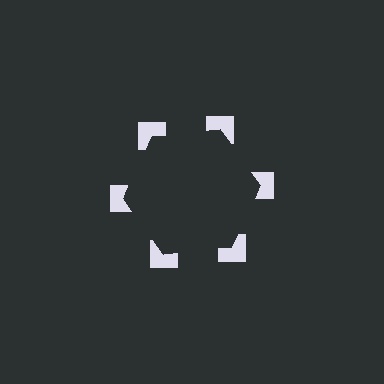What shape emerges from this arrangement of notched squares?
An illusory hexagon — its edges are inferred from the aligned wedge cuts in the notched squares, not physically drawn.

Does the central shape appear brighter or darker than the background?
It typically appears slightly darker than the background, even though no actual brightness change is drawn.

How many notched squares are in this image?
There are 6 — one at each vertex of the illusory hexagon.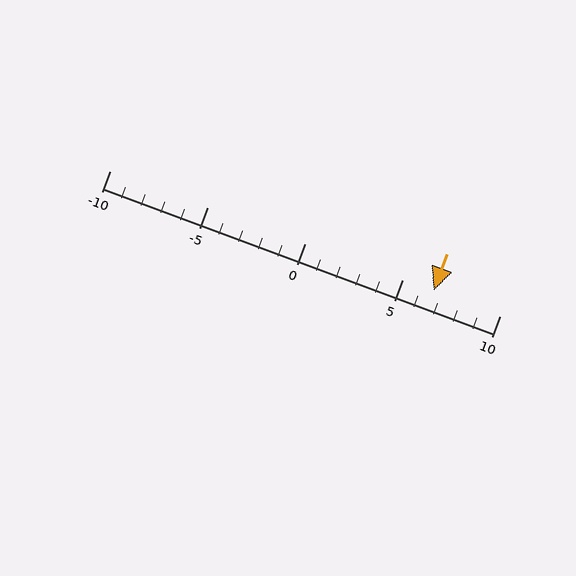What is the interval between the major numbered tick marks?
The major tick marks are spaced 5 units apart.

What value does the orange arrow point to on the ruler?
The orange arrow points to approximately 7.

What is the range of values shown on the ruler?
The ruler shows values from -10 to 10.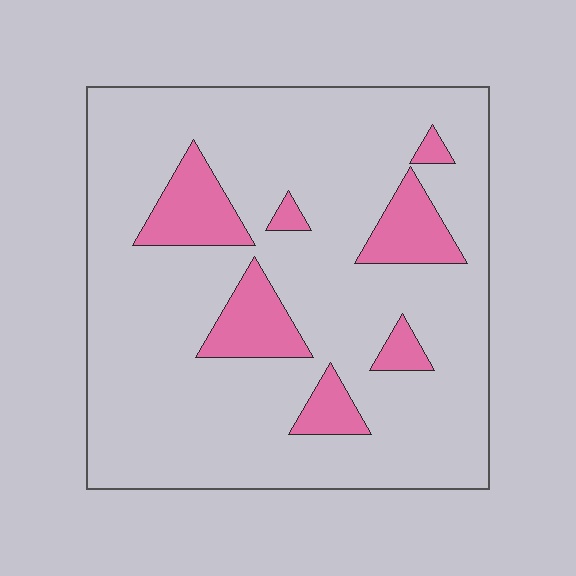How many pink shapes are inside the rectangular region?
7.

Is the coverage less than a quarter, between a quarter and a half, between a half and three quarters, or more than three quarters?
Less than a quarter.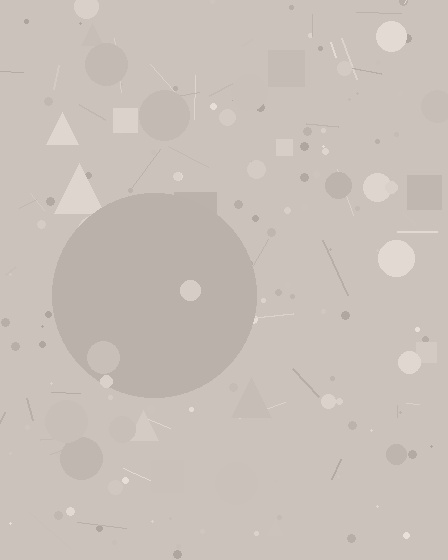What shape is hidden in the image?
A circle is hidden in the image.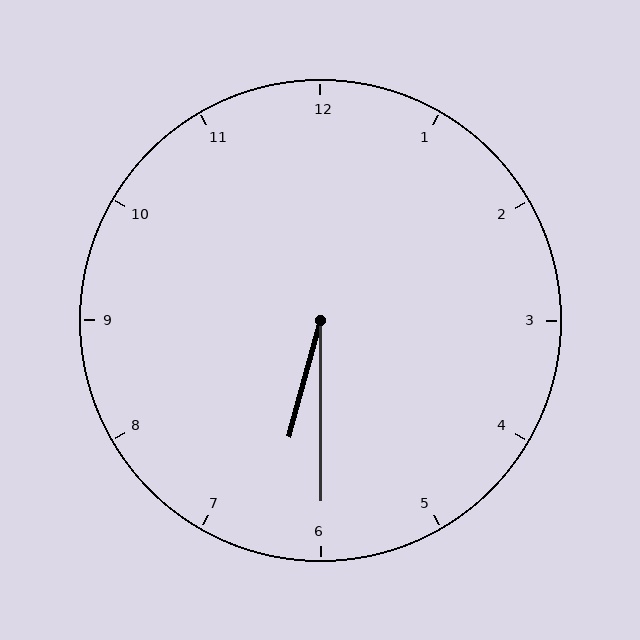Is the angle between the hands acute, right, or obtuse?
It is acute.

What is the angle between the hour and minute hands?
Approximately 15 degrees.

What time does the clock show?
6:30.